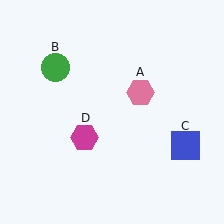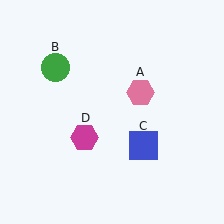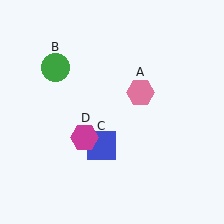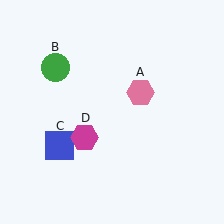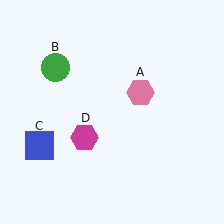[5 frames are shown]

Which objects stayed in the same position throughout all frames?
Pink hexagon (object A) and green circle (object B) and magenta hexagon (object D) remained stationary.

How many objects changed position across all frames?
1 object changed position: blue square (object C).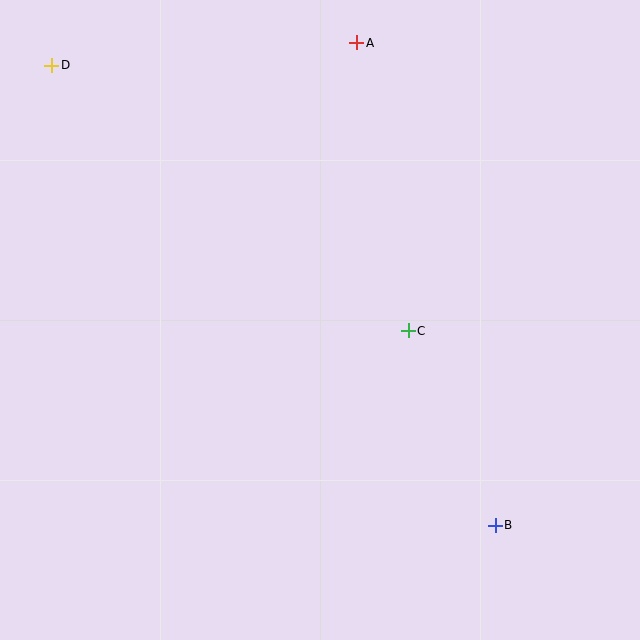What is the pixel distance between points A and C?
The distance between A and C is 292 pixels.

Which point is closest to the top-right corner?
Point A is closest to the top-right corner.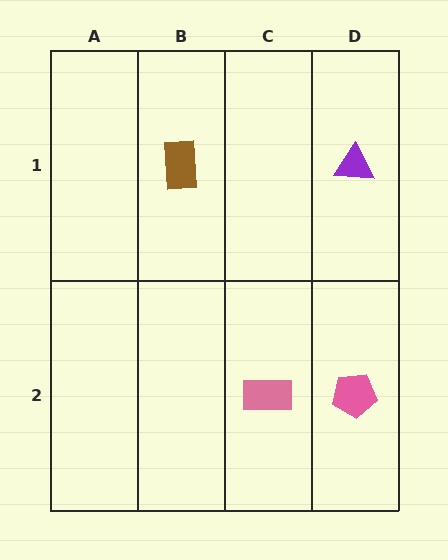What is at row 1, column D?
A purple triangle.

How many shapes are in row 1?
2 shapes.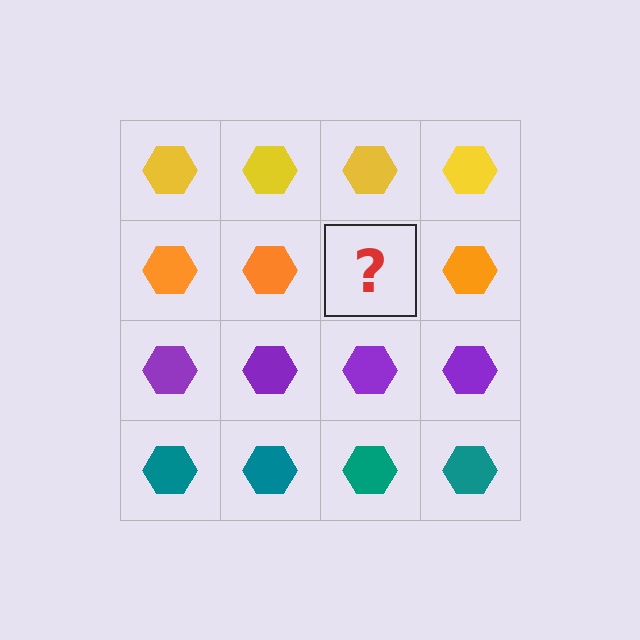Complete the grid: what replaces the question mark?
The question mark should be replaced with an orange hexagon.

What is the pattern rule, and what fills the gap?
The rule is that each row has a consistent color. The gap should be filled with an orange hexagon.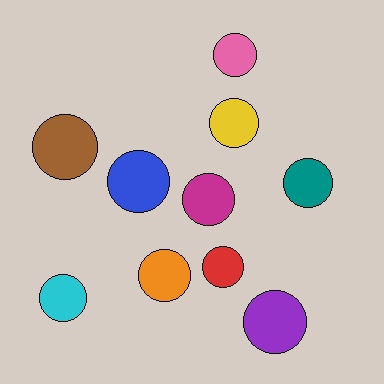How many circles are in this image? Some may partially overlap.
There are 10 circles.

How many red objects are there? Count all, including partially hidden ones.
There is 1 red object.